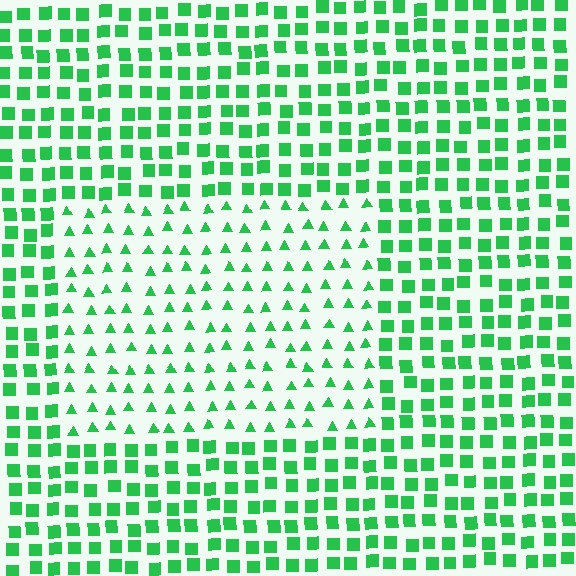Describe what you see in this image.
The image is filled with small green elements arranged in a uniform grid. A rectangle-shaped region contains triangles, while the surrounding area contains squares. The boundary is defined purely by the change in element shape.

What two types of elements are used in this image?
The image uses triangles inside the rectangle region and squares outside it.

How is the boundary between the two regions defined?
The boundary is defined by a change in element shape: triangles inside vs. squares outside. All elements share the same color and spacing.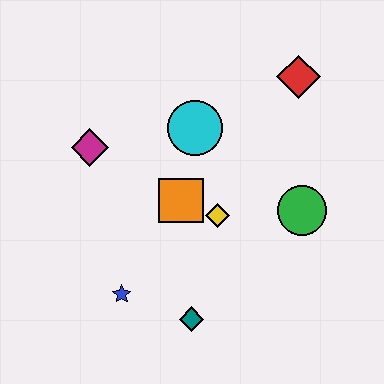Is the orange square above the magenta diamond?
No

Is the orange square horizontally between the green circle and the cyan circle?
No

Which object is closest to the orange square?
The yellow diamond is closest to the orange square.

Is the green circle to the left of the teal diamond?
No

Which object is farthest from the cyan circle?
The teal diamond is farthest from the cyan circle.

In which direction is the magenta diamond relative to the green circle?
The magenta diamond is to the left of the green circle.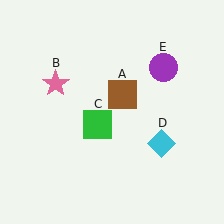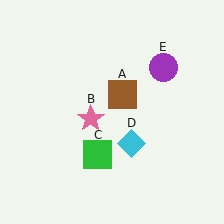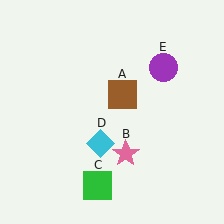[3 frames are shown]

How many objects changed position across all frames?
3 objects changed position: pink star (object B), green square (object C), cyan diamond (object D).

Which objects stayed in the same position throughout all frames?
Brown square (object A) and purple circle (object E) remained stationary.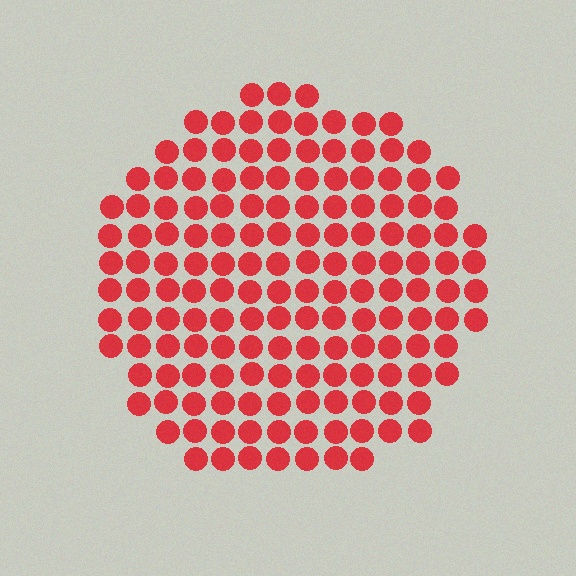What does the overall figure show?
The overall figure shows a circle.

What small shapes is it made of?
It is made of small circles.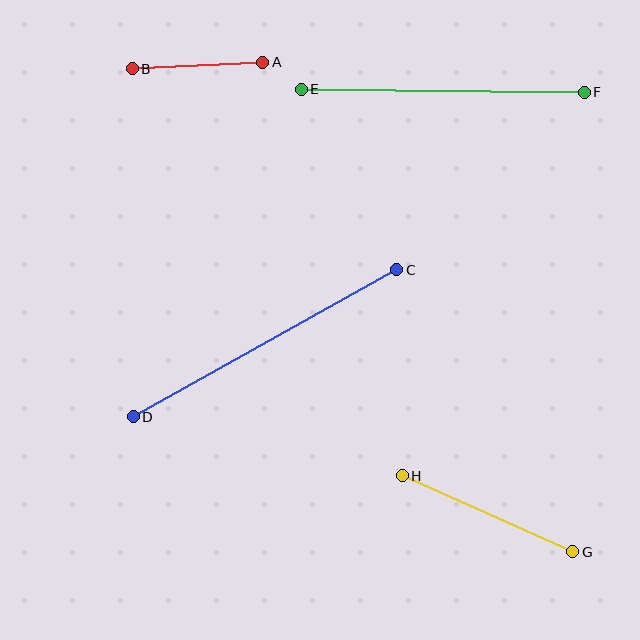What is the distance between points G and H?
The distance is approximately 187 pixels.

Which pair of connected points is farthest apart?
Points C and D are farthest apart.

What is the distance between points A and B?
The distance is approximately 131 pixels.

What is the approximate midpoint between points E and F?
The midpoint is at approximately (443, 91) pixels.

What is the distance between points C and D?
The distance is approximately 302 pixels.